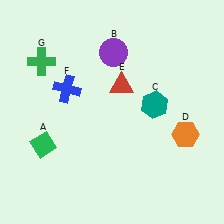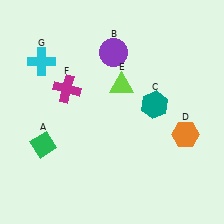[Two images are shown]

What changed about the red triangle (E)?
In Image 1, E is red. In Image 2, it changed to lime.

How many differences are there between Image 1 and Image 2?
There are 3 differences between the two images.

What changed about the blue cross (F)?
In Image 1, F is blue. In Image 2, it changed to magenta.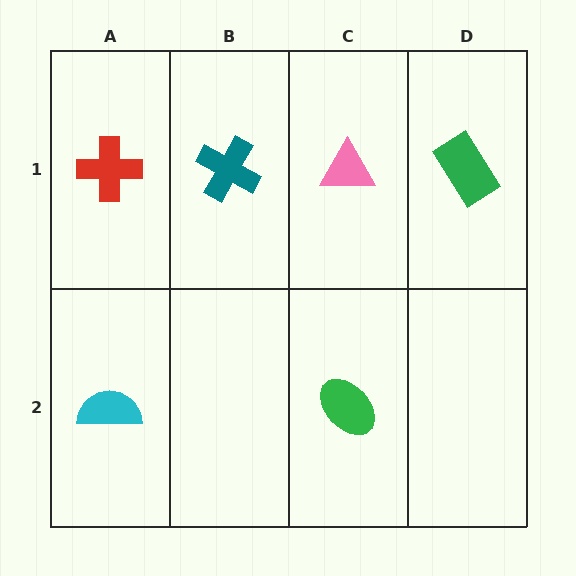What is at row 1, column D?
A green rectangle.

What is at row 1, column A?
A red cross.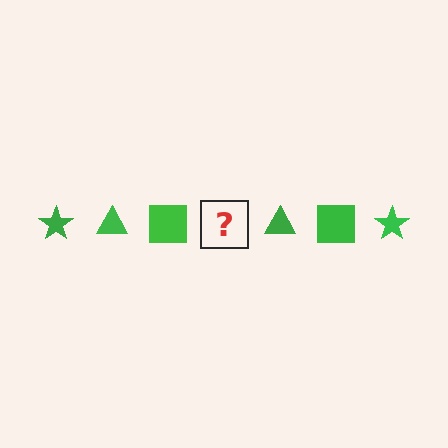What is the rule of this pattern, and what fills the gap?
The rule is that the pattern cycles through star, triangle, square shapes in green. The gap should be filled with a green star.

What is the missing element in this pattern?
The missing element is a green star.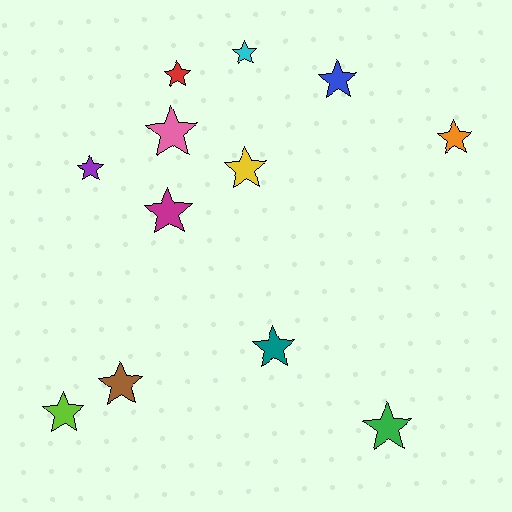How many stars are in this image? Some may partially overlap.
There are 12 stars.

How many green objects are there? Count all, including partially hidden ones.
There is 1 green object.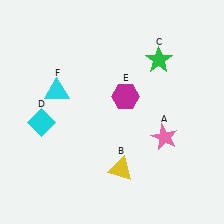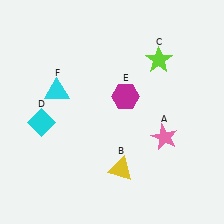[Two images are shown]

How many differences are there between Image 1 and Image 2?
There is 1 difference between the two images.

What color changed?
The star (C) changed from green in Image 1 to lime in Image 2.